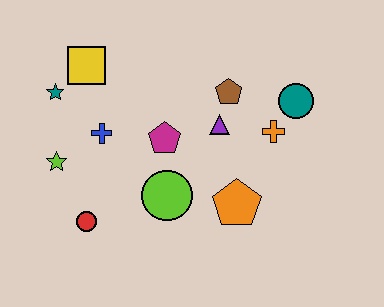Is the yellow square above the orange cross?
Yes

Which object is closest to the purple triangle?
The brown pentagon is closest to the purple triangle.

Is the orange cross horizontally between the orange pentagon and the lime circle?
No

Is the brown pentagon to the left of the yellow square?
No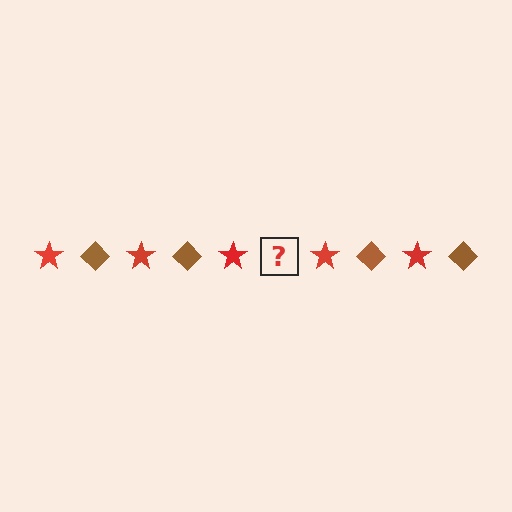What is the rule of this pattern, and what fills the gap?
The rule is that the pattern alternates between red star and brown diamond. The gap should be filled with a brown diamond.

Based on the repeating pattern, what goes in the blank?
The blank should be a brown diamond.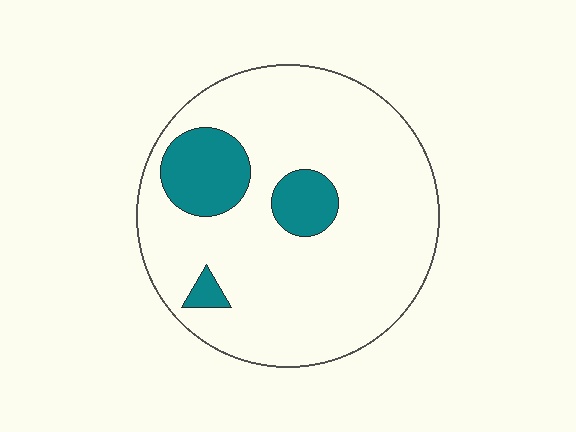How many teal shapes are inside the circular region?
3.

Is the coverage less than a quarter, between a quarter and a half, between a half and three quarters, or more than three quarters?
Less than a quarter.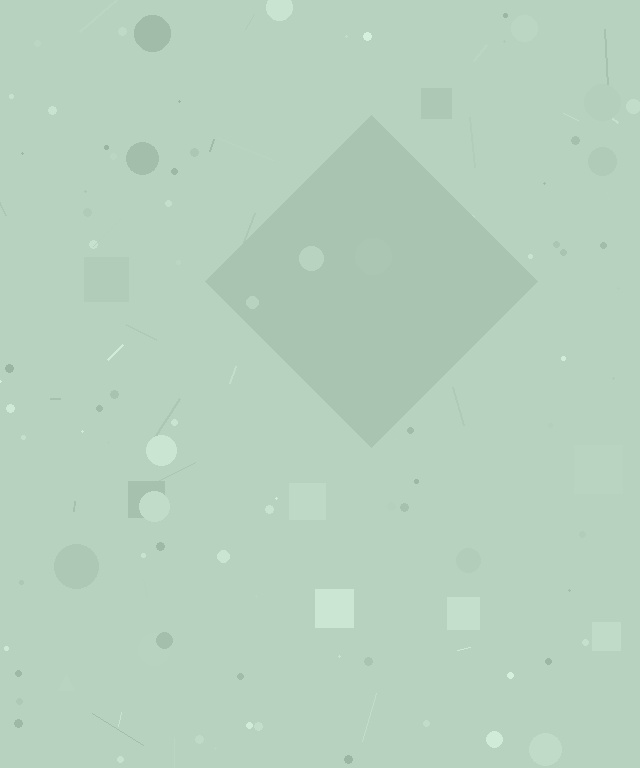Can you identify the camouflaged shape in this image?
The camouflaged shape is a diamond.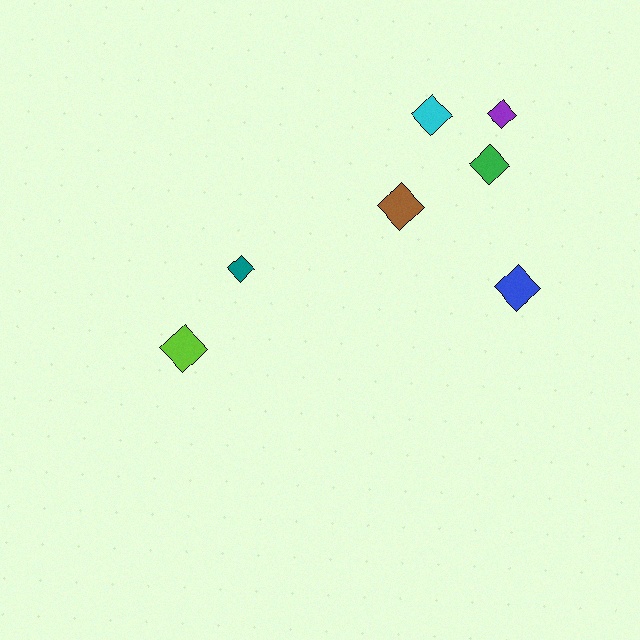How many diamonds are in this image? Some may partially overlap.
There are 7 diamonds.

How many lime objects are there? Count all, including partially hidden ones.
There is 1 lime object.